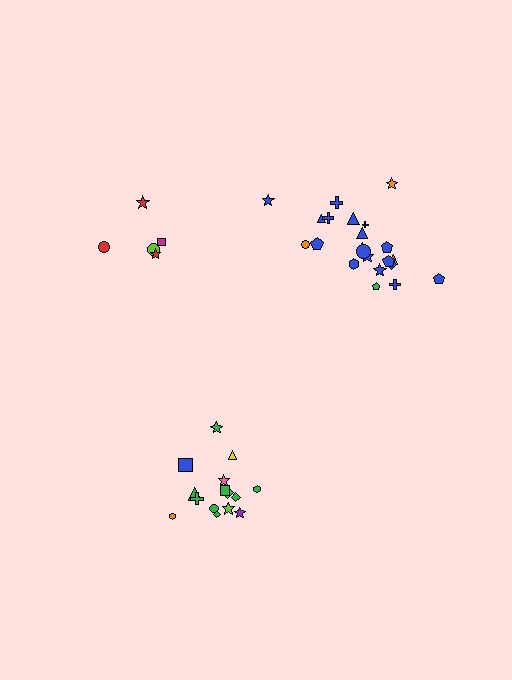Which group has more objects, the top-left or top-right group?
The top-right group.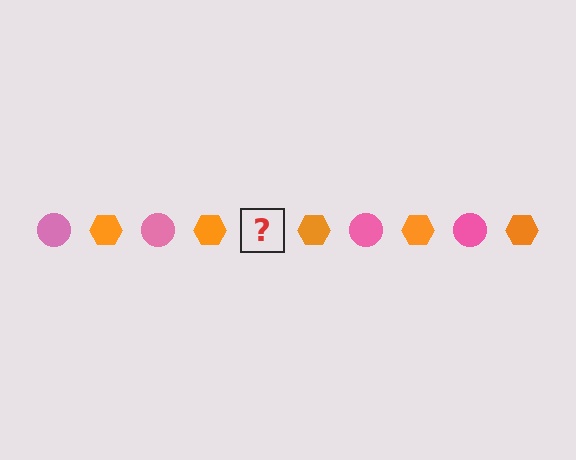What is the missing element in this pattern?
The missing element is a pink circle.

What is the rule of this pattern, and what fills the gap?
The rule is that the pattern alternates between pink circle and orange hexagon. The gap should be filled with a pink circle.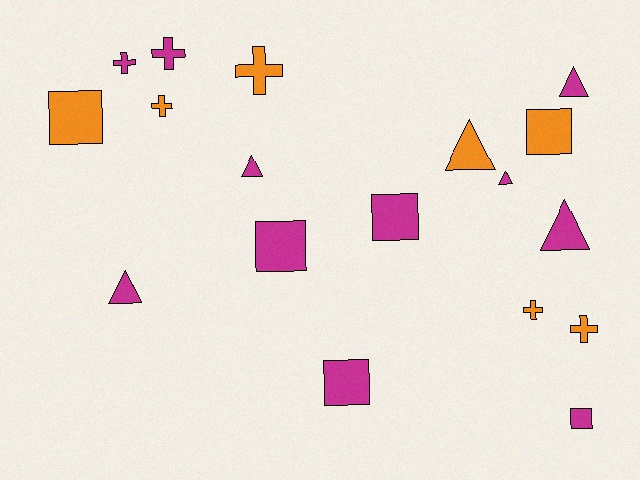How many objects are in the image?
There are 18 objects.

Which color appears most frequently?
Magenta, with 11 objects.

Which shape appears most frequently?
Cross, with 6 objects.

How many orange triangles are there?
There is 1 orange triangle.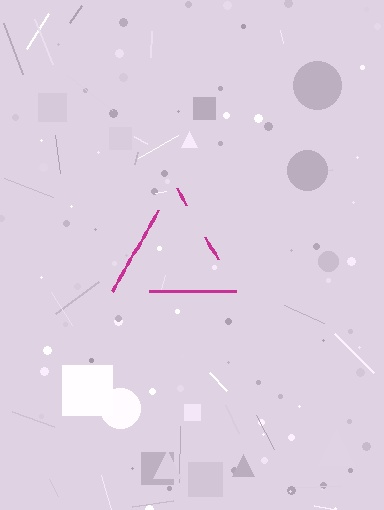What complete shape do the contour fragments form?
The contour fragments form a triangle.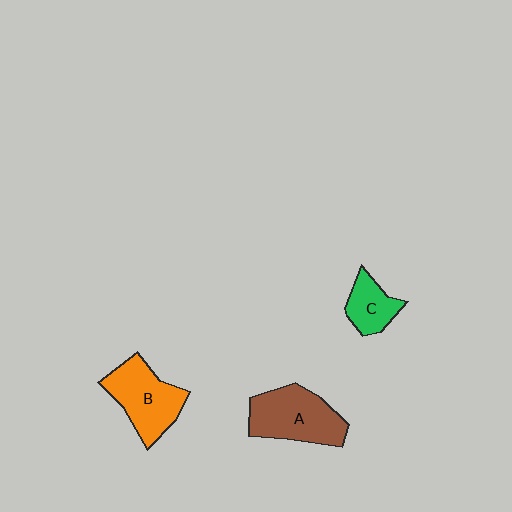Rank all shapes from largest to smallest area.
From largest to smallest: A (brown), B (orange), C (green).